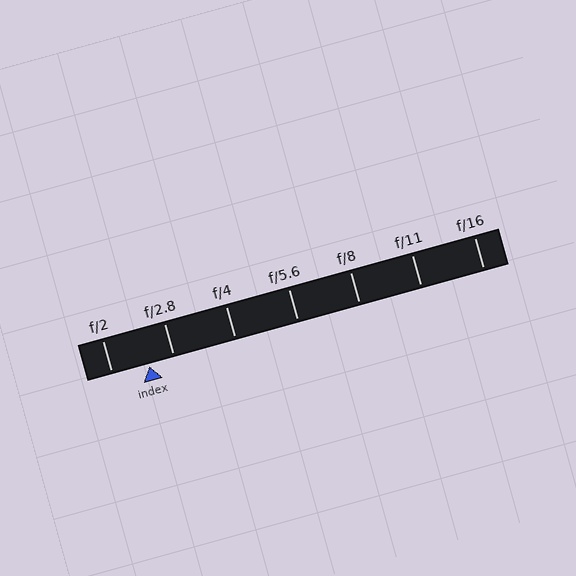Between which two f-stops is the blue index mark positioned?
The index mark is between f/2 and f/2.8.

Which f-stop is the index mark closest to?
The index mark is closest to f/2.8.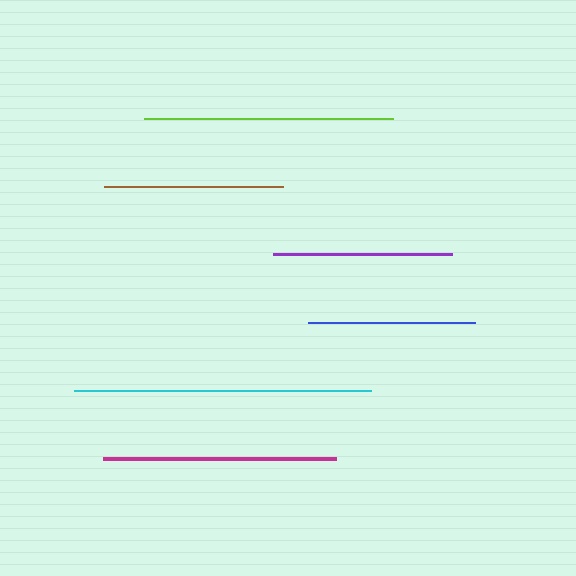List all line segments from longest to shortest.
From longest to shortest: cyan, lime, magenta, purple, brown, blue.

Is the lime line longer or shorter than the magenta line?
The lime line is longer than the magenta line.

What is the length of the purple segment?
The purple segment is approximately 180 pixels long.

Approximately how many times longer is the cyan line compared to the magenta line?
The cyan line is approximately 1.3 times the length of the magenta line.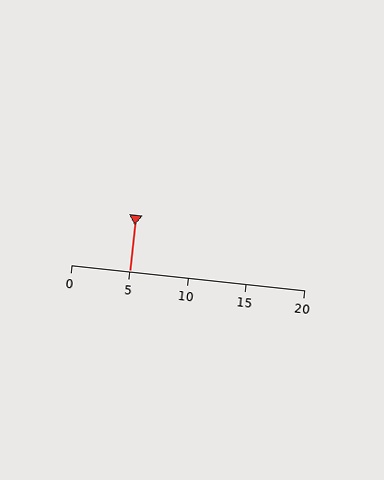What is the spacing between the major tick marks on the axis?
The major ticks are spaced 5 apart.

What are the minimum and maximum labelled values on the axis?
The axis runs from 0 to 20.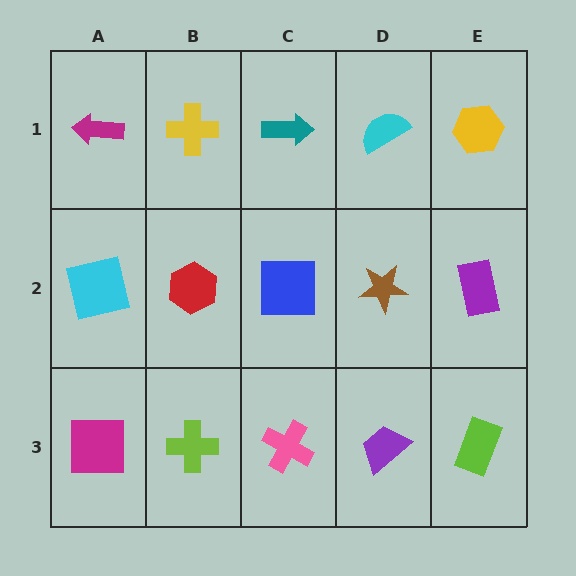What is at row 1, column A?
A magenta arrow.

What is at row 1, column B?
A yellow cross.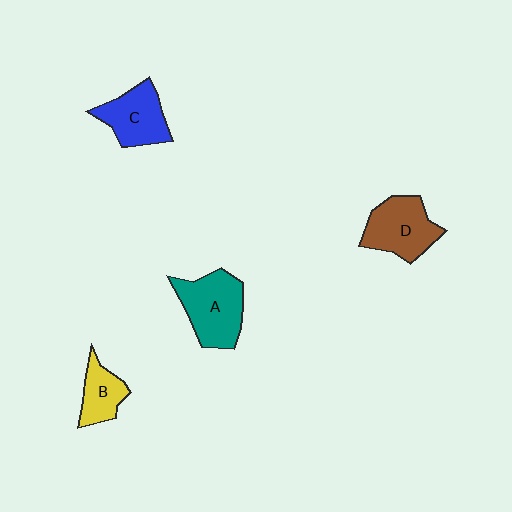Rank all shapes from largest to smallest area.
From largest to smallest: A (teal), D (brown), C (blue), B (yellow).